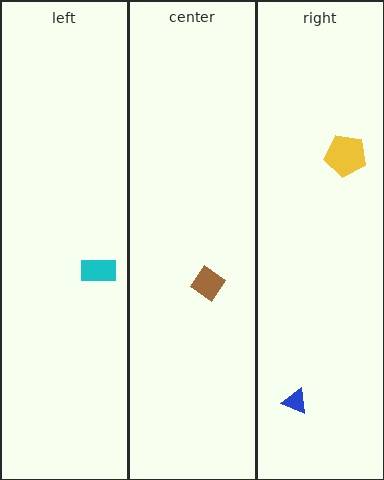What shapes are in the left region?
The cyan rectangle.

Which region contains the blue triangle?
The right region.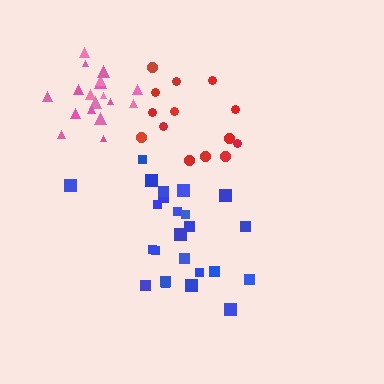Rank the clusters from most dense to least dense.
pink, red, blue.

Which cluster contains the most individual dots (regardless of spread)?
Blue (24).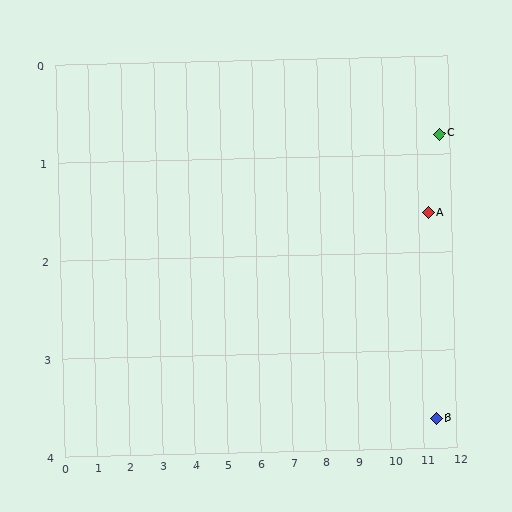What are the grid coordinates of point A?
Point A is at approximately (11.3, 1.6).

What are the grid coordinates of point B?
Point B is at approximately (11.4, 3.7).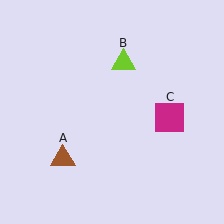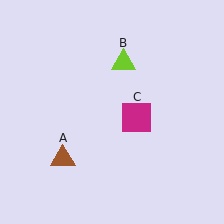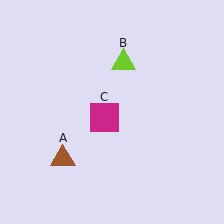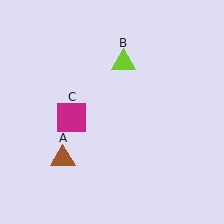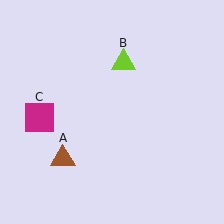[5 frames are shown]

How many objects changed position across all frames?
1 object changed position: magenta square (object C).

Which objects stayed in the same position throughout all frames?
Brown triangle (object A) and lime triangle (object B) remained stationary.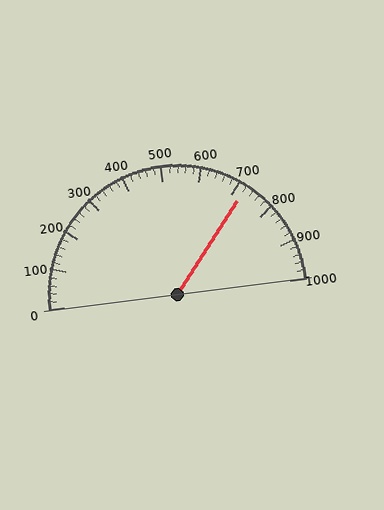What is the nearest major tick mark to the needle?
The nearest major tick mark is 700.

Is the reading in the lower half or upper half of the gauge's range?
The reading is in the upper half of the range (0 to 1000).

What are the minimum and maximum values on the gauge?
The gauge ranges from 0 to 1000.